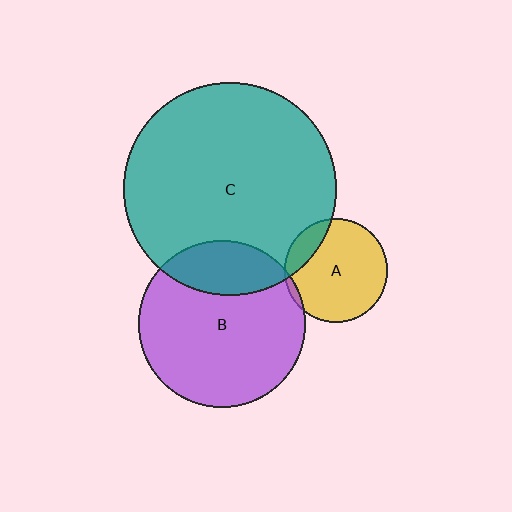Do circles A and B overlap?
Yes.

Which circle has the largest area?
Circle C (teal).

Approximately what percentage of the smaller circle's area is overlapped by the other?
Approximately 5%.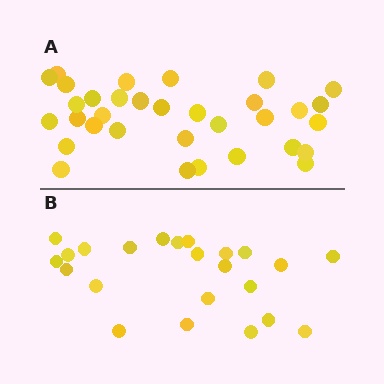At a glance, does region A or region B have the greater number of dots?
Region A (the top region) has more dots.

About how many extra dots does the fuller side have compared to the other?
Region A has roughly 10 or so more dots than region B.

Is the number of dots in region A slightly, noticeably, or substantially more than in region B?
Region A has noticeably more, but not dramatically so. The ratio is roughly 1.4 to 1.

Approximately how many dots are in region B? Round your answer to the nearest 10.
About 20 dots. (The exact count is 23, which rounds to 20.)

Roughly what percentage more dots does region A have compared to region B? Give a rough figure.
About 45% more.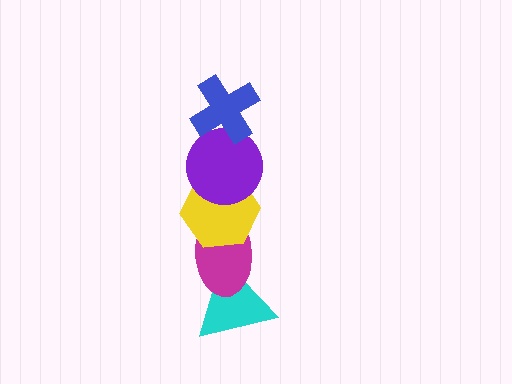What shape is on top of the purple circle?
The blue cross is on top of the purple circle.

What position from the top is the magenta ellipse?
The magenta ellipse is 4th from the top.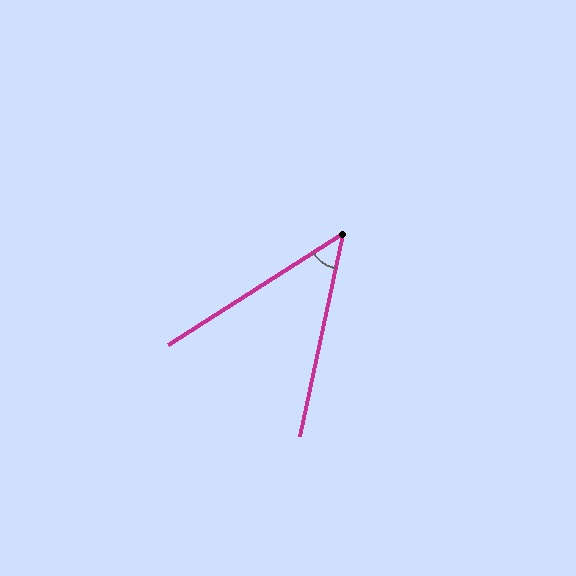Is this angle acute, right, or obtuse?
It is acute.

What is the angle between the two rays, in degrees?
Approximately 46 degrees.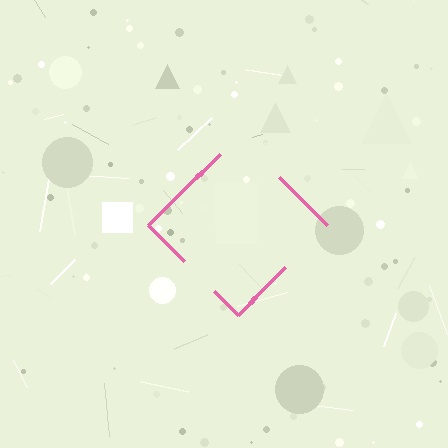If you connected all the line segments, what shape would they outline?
They would outline a diamond.